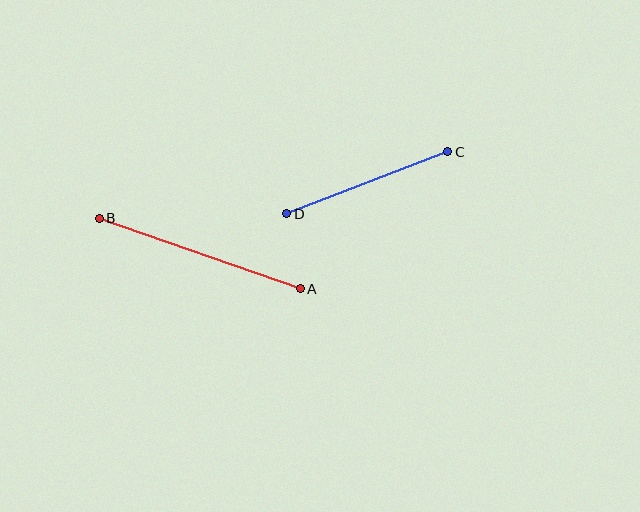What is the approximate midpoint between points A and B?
The midpoint is at approximately (200, 253) pixels.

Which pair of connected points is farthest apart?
Points A and B are farthest apart.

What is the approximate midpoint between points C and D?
The midpoint is at approximately (367, 183) pixels.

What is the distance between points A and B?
The distance is approximately 213 pixels.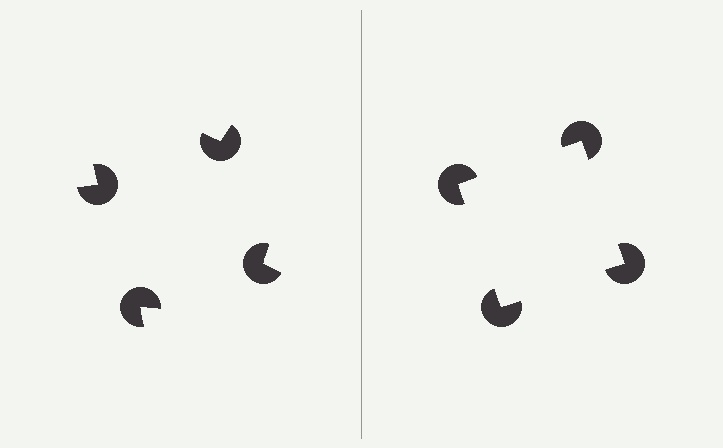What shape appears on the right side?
An illusory square.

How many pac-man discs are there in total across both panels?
8 — 4 on each side.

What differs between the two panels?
The pac-man discs are positioned identically on both sides; only the wedge orientations differ. On the right they align to a square; on the left they are misaligned.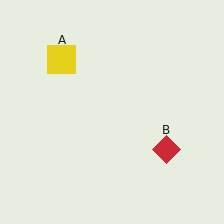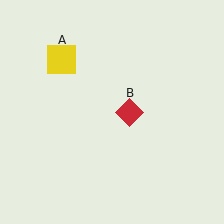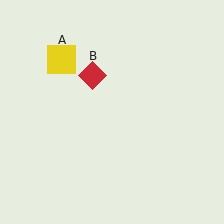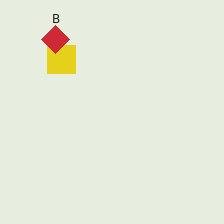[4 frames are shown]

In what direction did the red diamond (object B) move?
The red diamond (object B) moved up and to the left.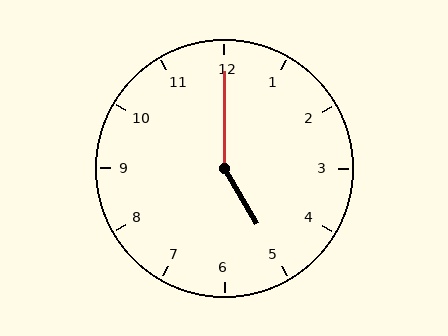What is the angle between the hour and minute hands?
Approximately 150 degrees.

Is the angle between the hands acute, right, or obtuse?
It is obtuse.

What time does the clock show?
5:00.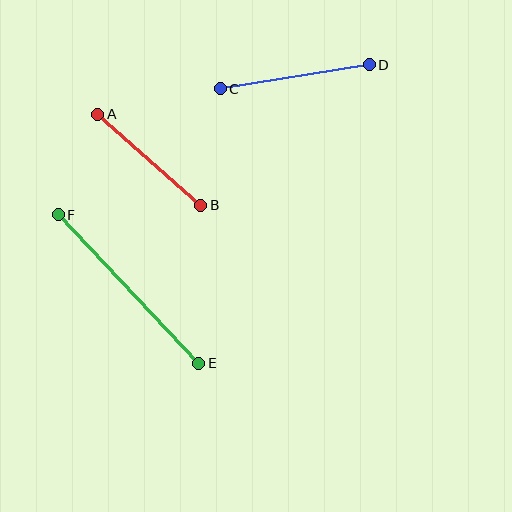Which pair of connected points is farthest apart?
Points E and F are farthest apart.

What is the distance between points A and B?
The distance is approximately 137 pixels.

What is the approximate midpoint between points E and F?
The midpoint is at approximately (129, 289) pixels.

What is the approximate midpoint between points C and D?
The midpoint is at approximately (295, 77) pixels.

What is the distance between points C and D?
The distance is approximately 151 pixels.